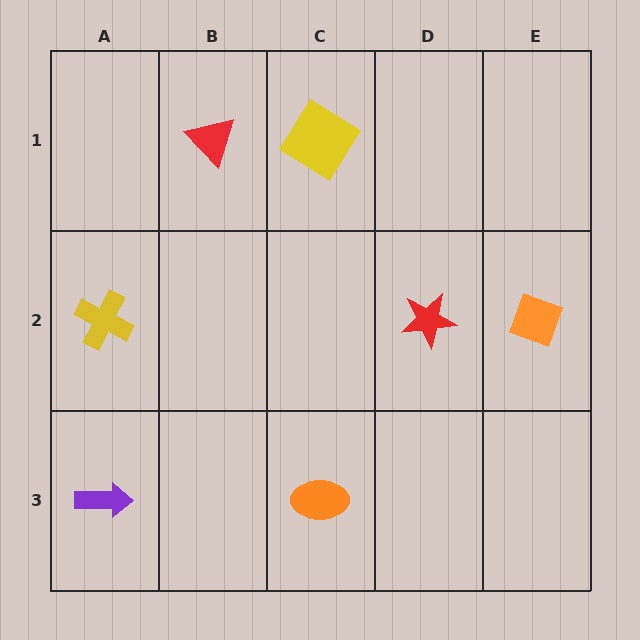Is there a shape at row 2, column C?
No, that cell is empty.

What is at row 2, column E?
An orange diamond.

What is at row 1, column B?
A red triangle.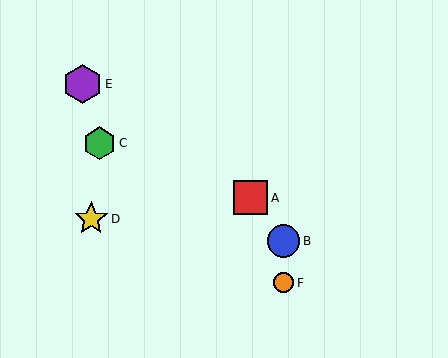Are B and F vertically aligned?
Yes, both are at x≈284.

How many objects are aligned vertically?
2 objects (B, F) are aligned vertically.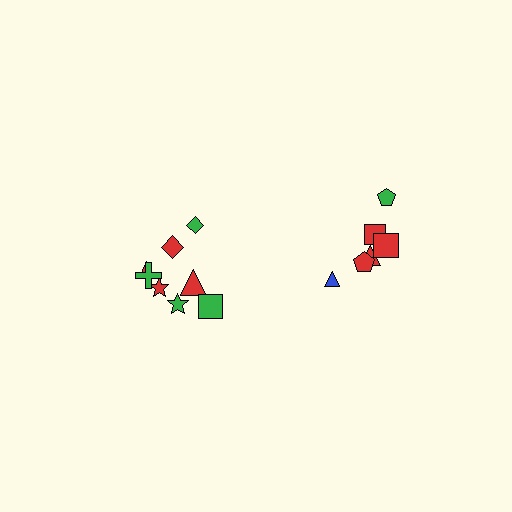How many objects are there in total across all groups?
There are 14 objects.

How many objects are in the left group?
There are 8 objects.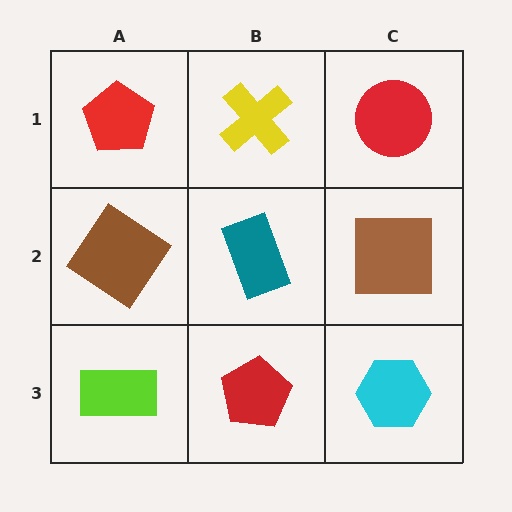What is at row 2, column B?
A teal rectangle.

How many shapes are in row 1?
3 shapes.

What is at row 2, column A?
A brown diamond.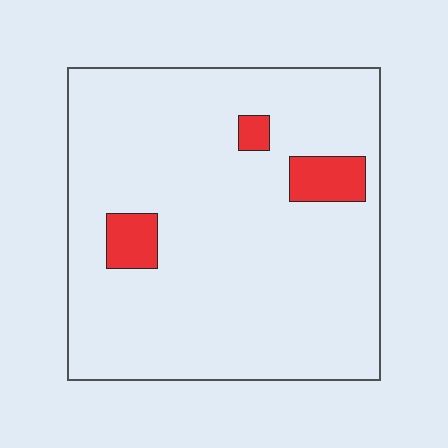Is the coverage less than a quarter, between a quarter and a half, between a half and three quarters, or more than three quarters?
Less than a quarter.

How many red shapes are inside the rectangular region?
3.